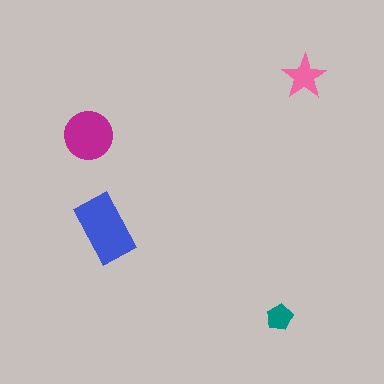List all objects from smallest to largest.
The teal pentagon, the pink star, the magenta circle, the blue rectangle.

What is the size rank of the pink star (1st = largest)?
3rd.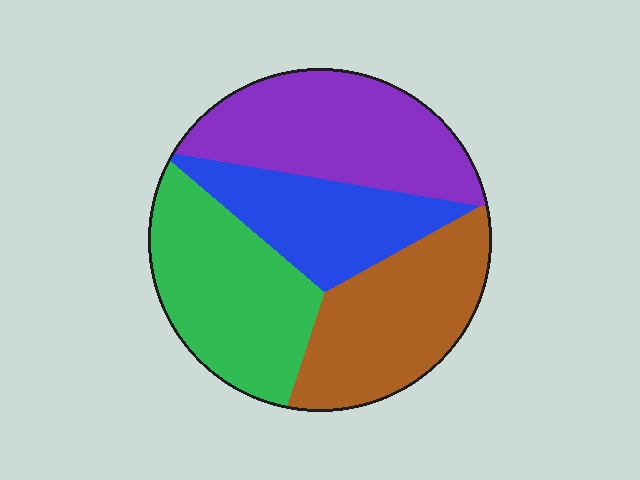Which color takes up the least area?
Blue, at roughly 20%.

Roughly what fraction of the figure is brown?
Brown takes up between a quarter and a half of the figure.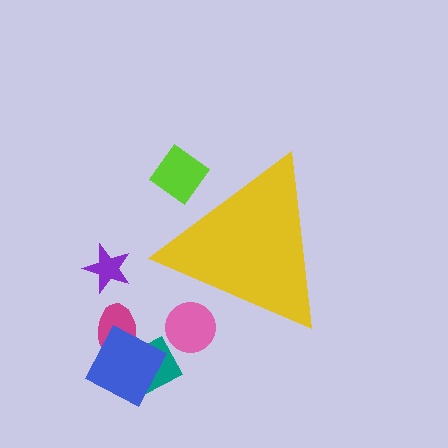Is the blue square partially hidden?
No, the blue square is fully visible.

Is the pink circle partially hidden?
Yes, the pink circle is partially hidden behind the yellow triangle.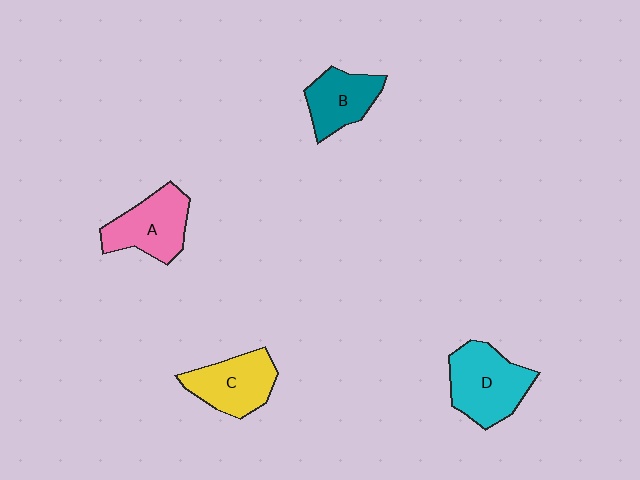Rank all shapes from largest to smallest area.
From largest to smallest: D (cyan), A (pink), C (yellow), B (teal).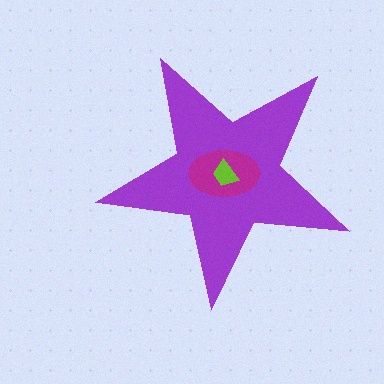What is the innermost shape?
The lime trapezoid.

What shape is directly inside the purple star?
The magenta ellipse.